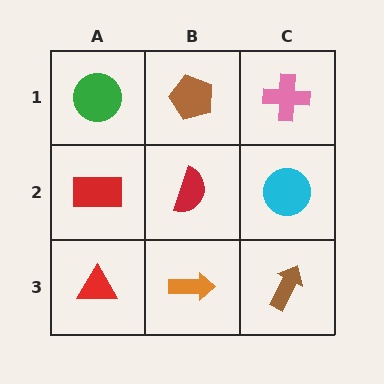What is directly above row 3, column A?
A red rectangle.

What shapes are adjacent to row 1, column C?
A cyan circle (row 2, column C), a brown pentagon (row 1, column B).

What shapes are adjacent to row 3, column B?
A red semicircle (row 2, column B), a red triangle (row 3, column A), a brown arrow (row 3, column C).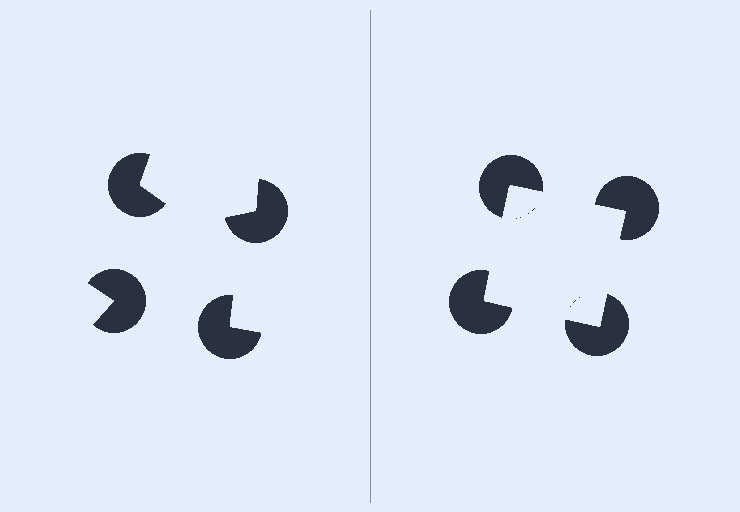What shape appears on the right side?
An illusory square.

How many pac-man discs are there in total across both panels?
8 — 4 on each side.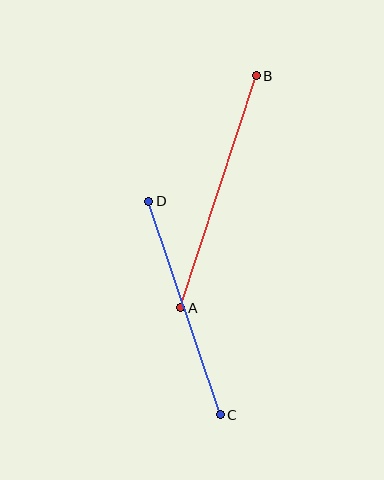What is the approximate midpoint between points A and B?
The midpoint is at approximately (219, 192) pixels.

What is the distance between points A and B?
The distance is approximately 244 pixels.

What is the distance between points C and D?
The distance is approximately 225 pixels.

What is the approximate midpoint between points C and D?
The midpoint is at approximately (185, 308) pixels.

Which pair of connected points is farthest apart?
Points A and B are farthest apart.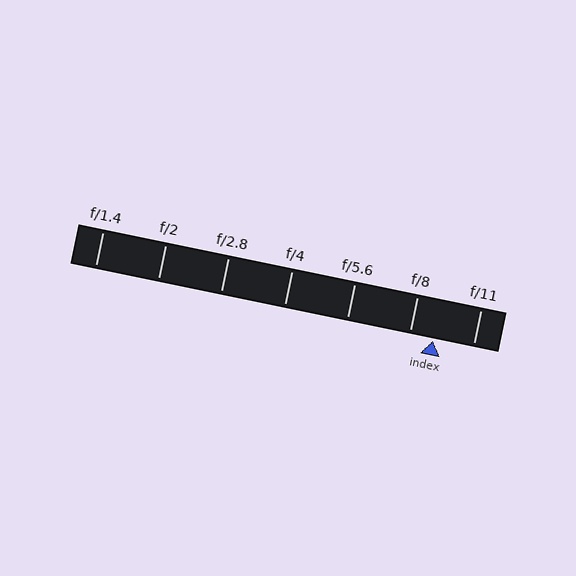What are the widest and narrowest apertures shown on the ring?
The widest aperture shown is f/1.4 and the narrowest is f/11.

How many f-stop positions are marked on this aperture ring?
There are 7 f-stop positions marked.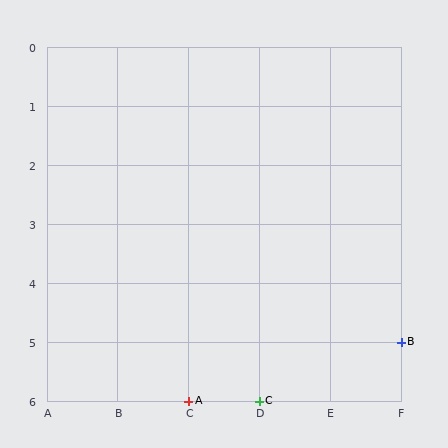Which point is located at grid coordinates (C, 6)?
Point A is at (C, 6).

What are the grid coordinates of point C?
Point C is at grid coordinates (D, 6).